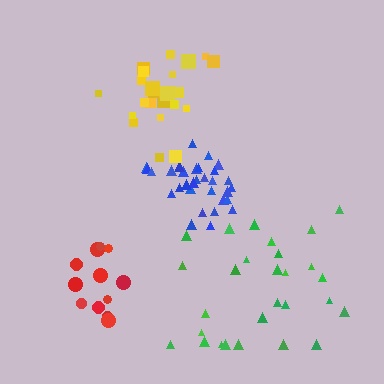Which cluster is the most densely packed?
Blue.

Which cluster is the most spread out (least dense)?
Green.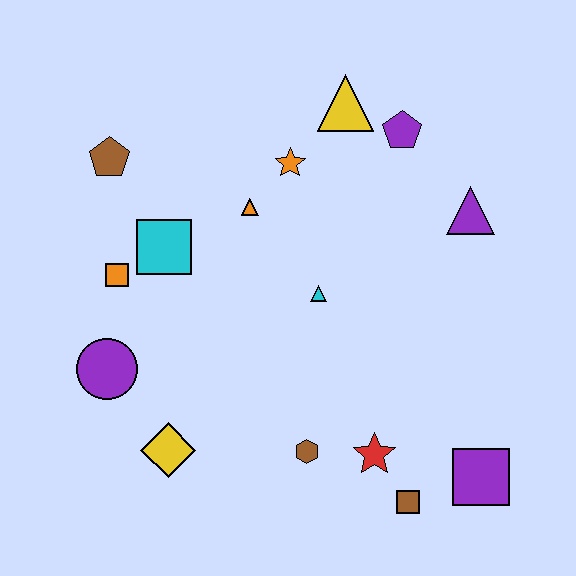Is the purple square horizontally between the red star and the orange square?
No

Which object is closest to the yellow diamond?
The purple circle is closest to the yellow diamond.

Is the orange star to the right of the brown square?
No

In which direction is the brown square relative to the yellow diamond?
The brown square is to the right of the yellow diamond.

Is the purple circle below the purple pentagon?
Yes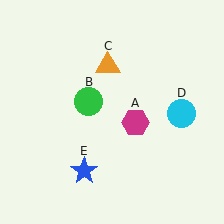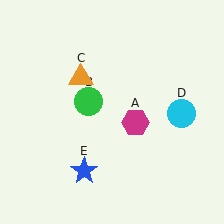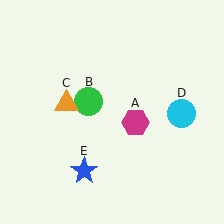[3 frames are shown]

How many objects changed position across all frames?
1 object changed position: orange triangle (object C).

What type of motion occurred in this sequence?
The orange triangle (object C) rotated counterclockwise around the center of the scene.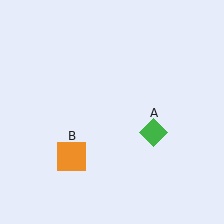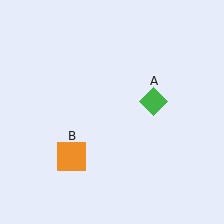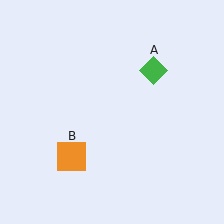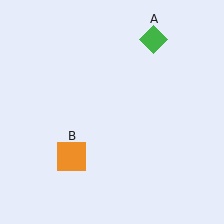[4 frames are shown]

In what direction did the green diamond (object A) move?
The green diamond (object A) moved up.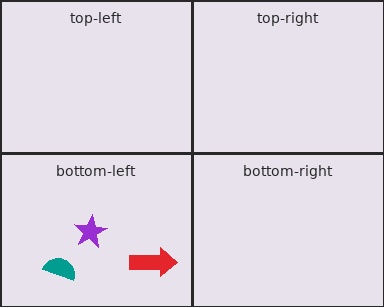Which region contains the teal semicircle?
The bottom-left region.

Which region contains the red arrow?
The bottom-left region.